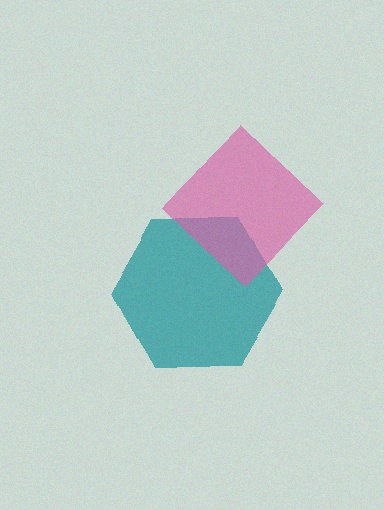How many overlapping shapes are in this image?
There are 2 overlapping shapes in the image.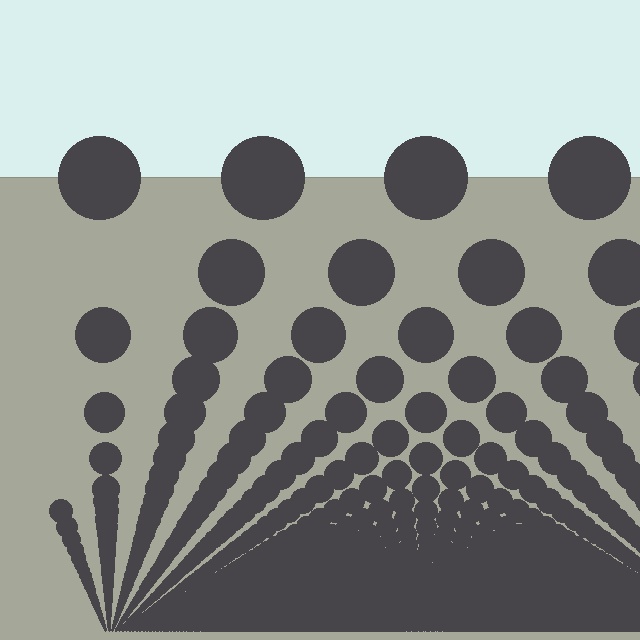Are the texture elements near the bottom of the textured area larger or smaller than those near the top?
Smaller. The gradient is inverted — elements near the bottom are smaller and denser.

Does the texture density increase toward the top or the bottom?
Density increases toward the bottom.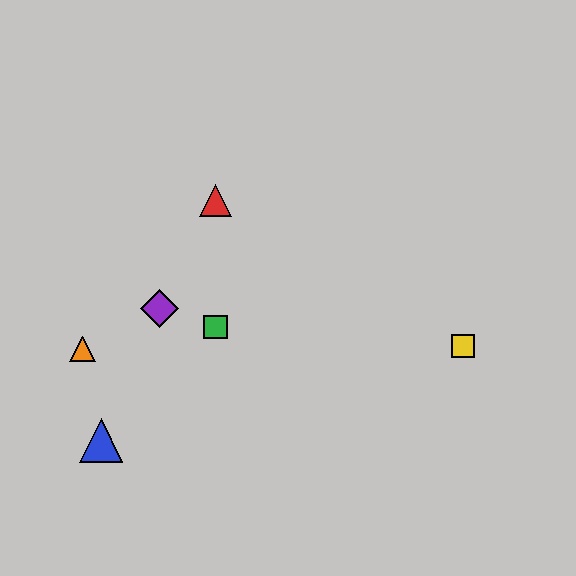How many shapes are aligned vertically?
2 shapes (the red triangle, the green square) are aligned vertically.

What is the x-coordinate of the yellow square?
The yellow square is at x≈463.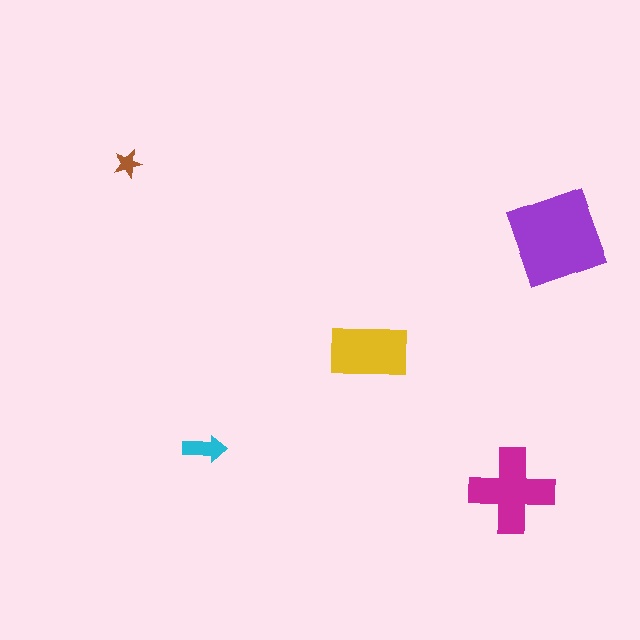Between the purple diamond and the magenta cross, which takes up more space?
The purple diamond.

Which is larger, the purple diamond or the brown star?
The purple diamond.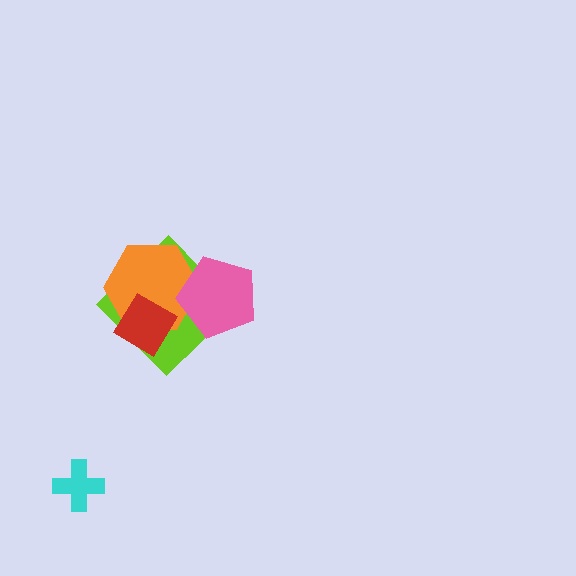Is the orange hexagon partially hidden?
Yes, it is partially covered by another shape.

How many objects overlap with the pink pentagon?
2 objects overlap with the pink pentagon.